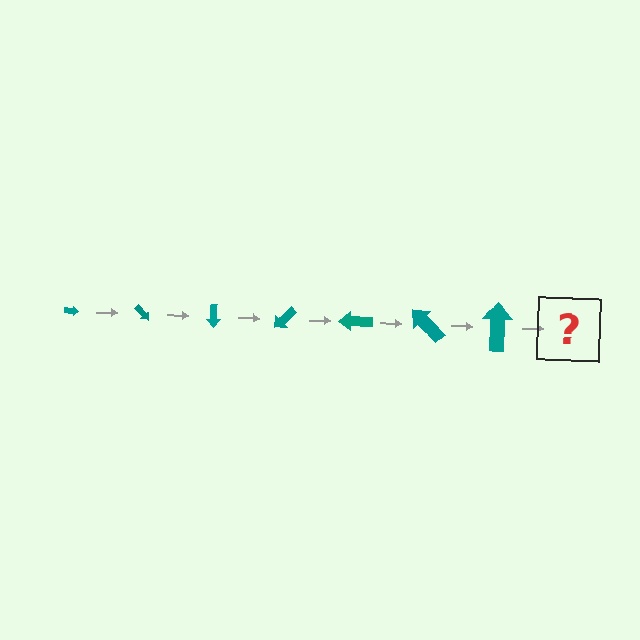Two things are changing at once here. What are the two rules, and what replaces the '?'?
The two rules are that the arrow grows larger each step and it rotates 45 degrees each step. The '?' should be an arrow, larger than the previous one and rotated 315 degrees from the start.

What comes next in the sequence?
The next element should be an arrow, larger than the previous one and rotated 315 degrees from the start.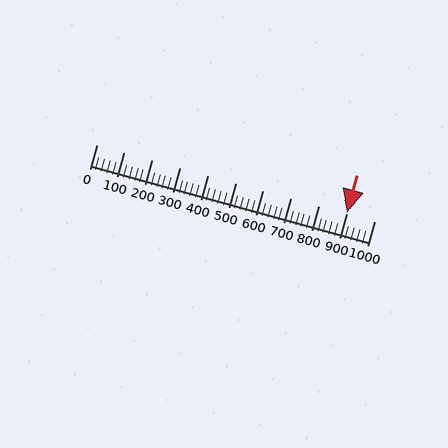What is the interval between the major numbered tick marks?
The major tick marks are spaced 100 units apart.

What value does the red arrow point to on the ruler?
The red arrow points to approximately 900.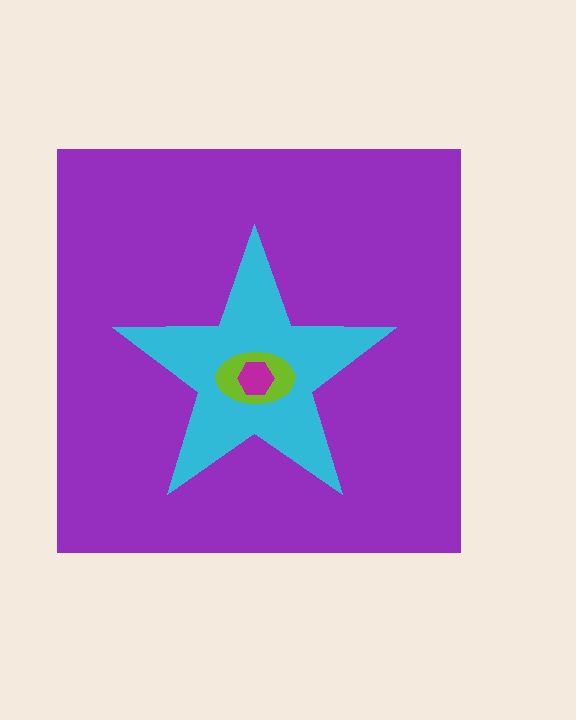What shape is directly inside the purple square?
The cyan star.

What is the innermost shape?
The magenta hexagon.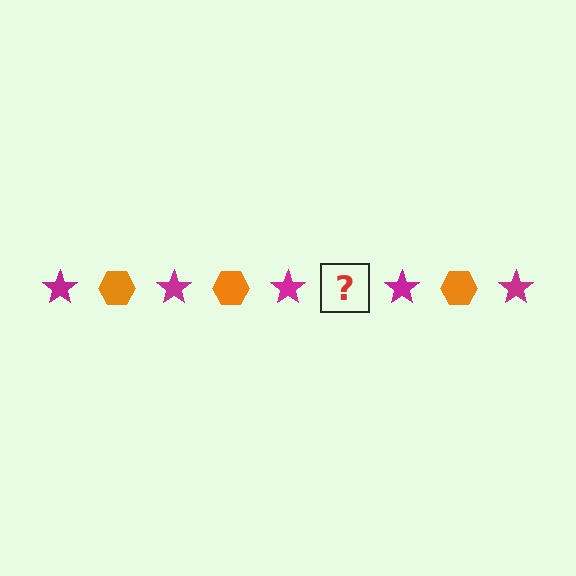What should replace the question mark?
The question mark should be replaced with an orange hexagon.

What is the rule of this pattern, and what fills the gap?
The rule is that the pattern alternates between magenta star and orange hexagon. The gap should be filled with an orange hexagon.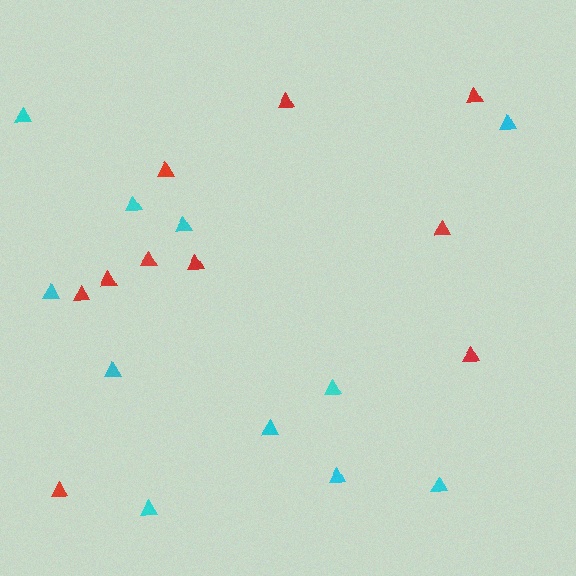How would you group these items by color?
There are 2 groups: one group of red triangles (10) and one group of cyan triangles (11).